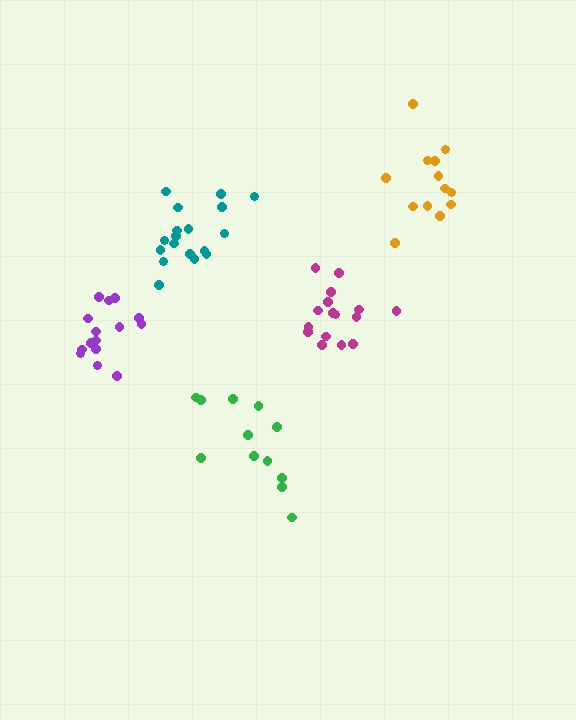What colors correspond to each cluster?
The clusters are colored: green, orange, teal, purple, magenta.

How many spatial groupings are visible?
There are 5 spatial groupings.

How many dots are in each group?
Group 1: 12 dots, Group 2: 13 dots, Group 3: 18 dots, Group 4: 15 dots, Group 5: 16 dots (74 total).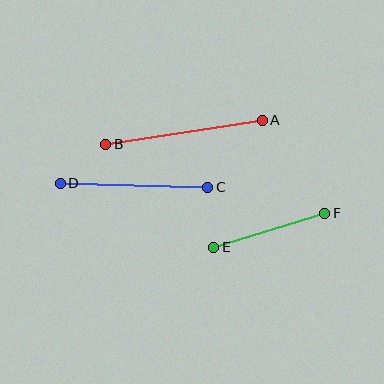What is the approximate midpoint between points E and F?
The midpoint is at approximately (269, 230) pixels.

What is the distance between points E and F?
The distance is approximately 116 pixels.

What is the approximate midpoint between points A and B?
The midpoint is at approximately (184, 132) pixels.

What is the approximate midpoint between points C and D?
The midpoint is at approximately (134, 185) pixels.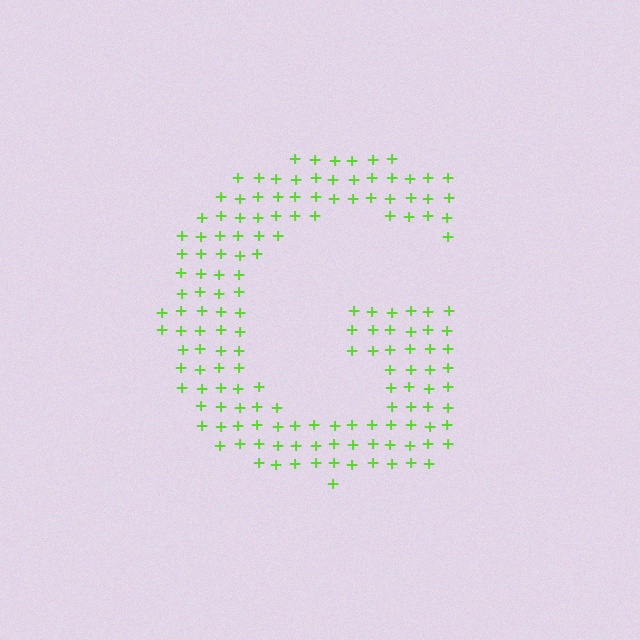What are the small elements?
The small elements are plus signs.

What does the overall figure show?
The overall figure shows the letter G.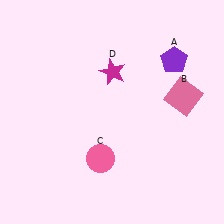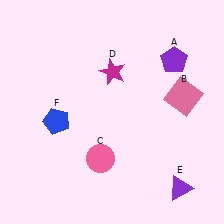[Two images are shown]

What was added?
A purple triangle (E), a blue pentagon (F) were added in Image 2.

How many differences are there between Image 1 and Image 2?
There are 2 differences between the two images.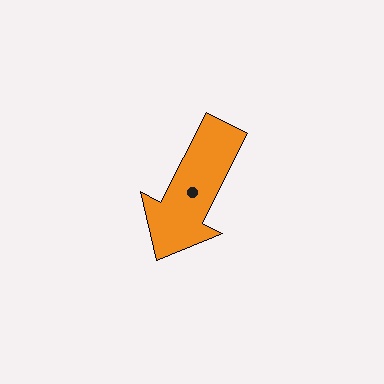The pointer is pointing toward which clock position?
Roughly 7 o'clock.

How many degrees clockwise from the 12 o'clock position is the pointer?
Approximately 207 degrees.